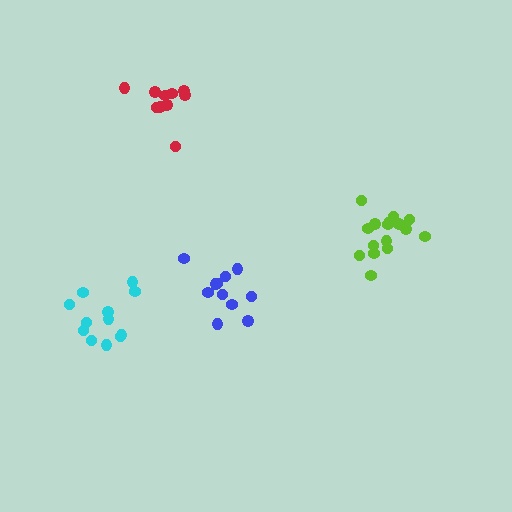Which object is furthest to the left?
The cyan cluster is leftmost.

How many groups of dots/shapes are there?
There are 4 groups.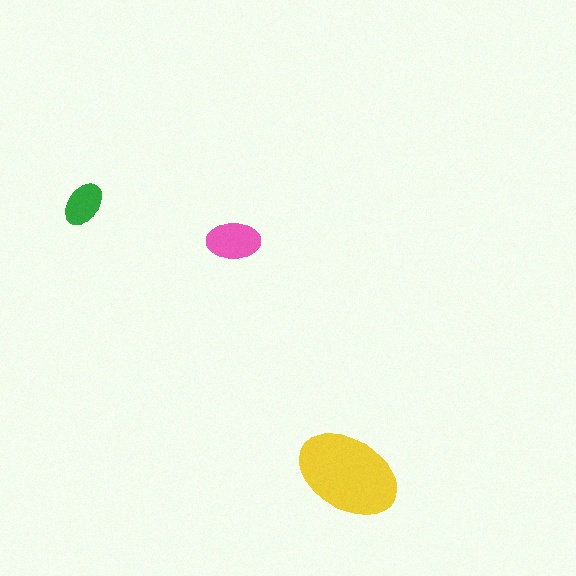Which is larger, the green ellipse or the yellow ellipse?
The yellow one.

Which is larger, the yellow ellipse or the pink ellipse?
The yellow one.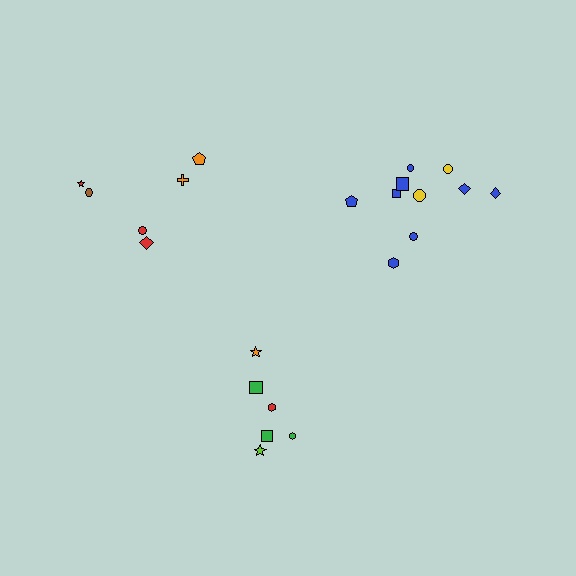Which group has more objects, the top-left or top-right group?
The top-right group.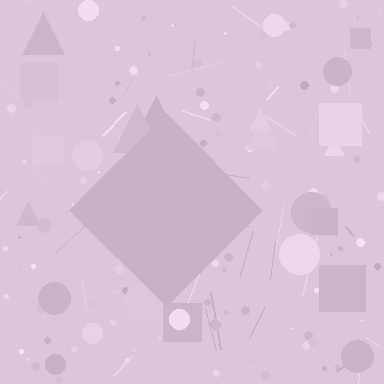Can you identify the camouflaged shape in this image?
The camouflaged shape is a diamond.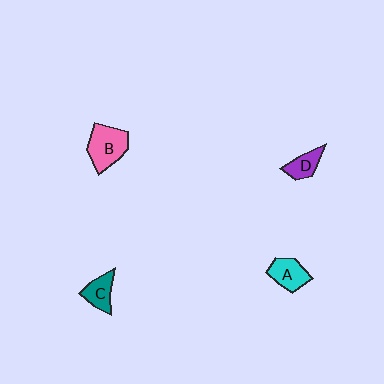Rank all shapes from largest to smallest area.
From largest to smallest: B (pink), A (cyan), C (teal), D (purple).